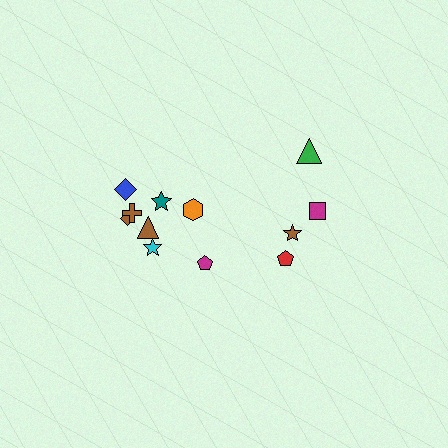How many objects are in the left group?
There are 8 objects.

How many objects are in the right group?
There are 4 objects.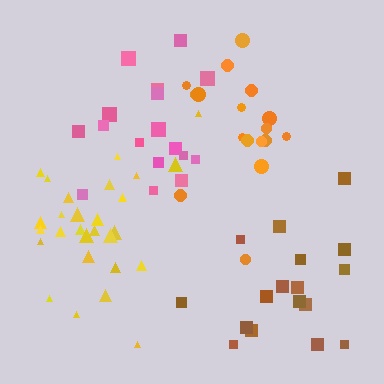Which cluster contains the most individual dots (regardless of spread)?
Yellow (28).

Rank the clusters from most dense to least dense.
yellow, orange, pink, brown.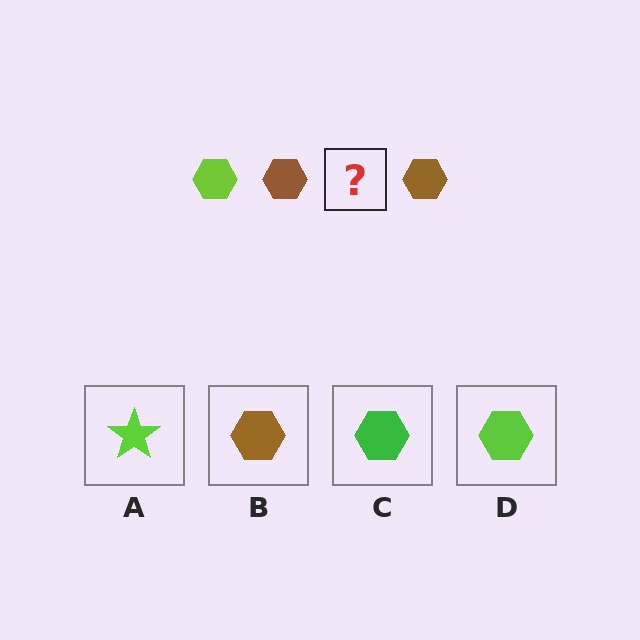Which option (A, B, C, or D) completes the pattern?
D.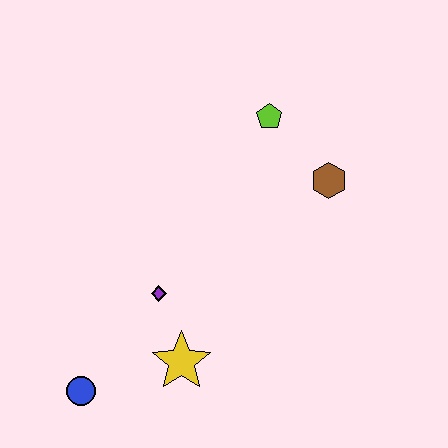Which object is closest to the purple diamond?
The yellow star is closest to the purple diamond.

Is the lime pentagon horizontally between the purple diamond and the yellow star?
No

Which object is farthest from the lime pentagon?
The blue circle is farthest from the lime pentagon.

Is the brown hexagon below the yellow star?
No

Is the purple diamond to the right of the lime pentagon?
No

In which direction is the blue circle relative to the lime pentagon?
The blue circle is below the lime pentagon.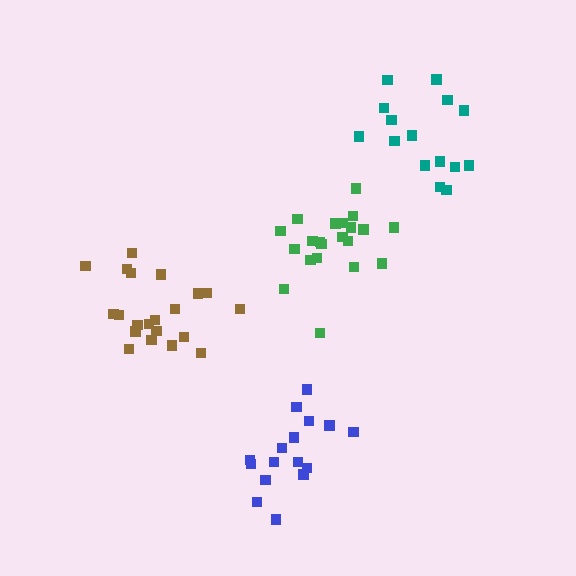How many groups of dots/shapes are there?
There are 4 groups.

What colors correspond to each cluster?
The clusters are colored: blue, brown, green, teal.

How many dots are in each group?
Group 1: 16 dots, Group 2: 21 dots, Group 3: 21 dots, Group 4: 15 dots (73 total).